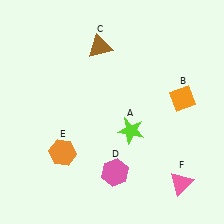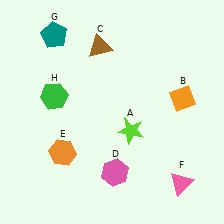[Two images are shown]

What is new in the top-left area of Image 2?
A teal pentagon (G) was added in the top-left area of Image 2.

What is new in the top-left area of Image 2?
A green hexagon (H) was added in the top-left area of Image 2.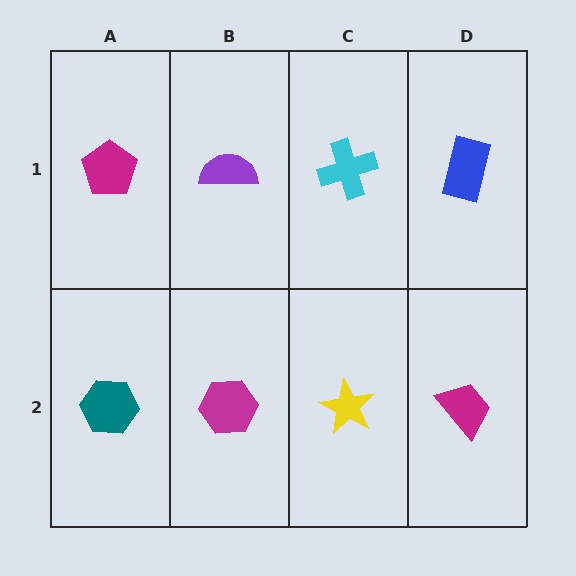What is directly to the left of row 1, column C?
A purple semicircle.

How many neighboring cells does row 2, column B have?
3.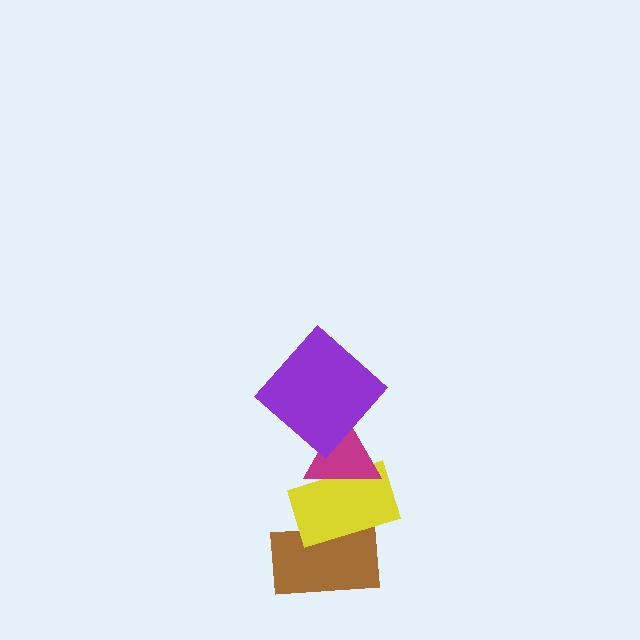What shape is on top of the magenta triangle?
The purple diamond is on top of the magenta triangle.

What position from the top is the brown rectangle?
The brown rectangle is 4th from the top.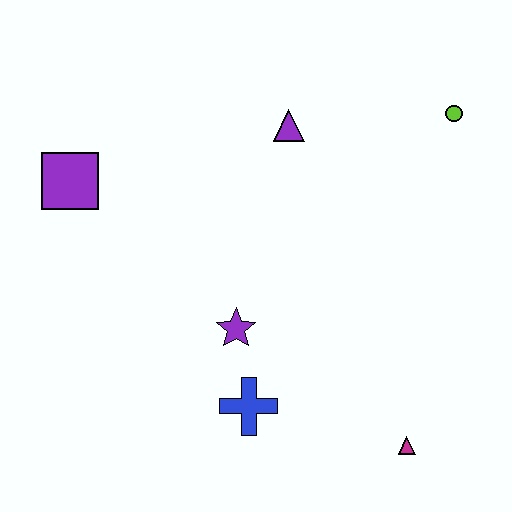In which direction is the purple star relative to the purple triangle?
The purple star is below the purple triangle.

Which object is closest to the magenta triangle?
The blue cross is closest to the magenta triangle.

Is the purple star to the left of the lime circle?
Yes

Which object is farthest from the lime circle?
The purple square is farthest from the lime circle.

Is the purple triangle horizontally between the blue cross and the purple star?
No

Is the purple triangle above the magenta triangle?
Yes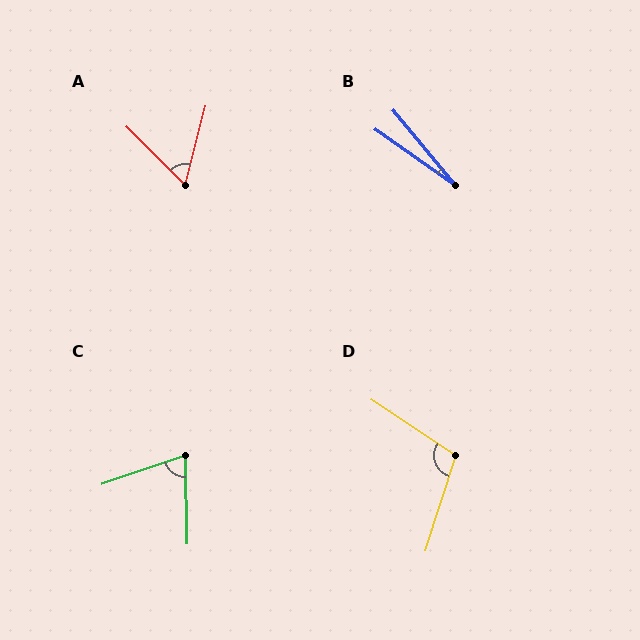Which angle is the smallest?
B, at approximately 16 degrees.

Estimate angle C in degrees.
Approximately 72 degrees.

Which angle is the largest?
D, at approximately 106 degrees.